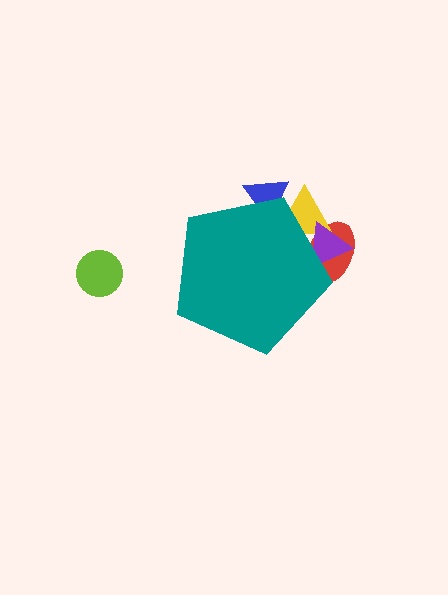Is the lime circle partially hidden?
No, the lime circle is fully visible.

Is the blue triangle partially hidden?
Yes, the blue triangle is partially hidden behind the teal pentagon.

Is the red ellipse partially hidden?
Yes, the red ellipse is partially hidden behind the teal pentagon.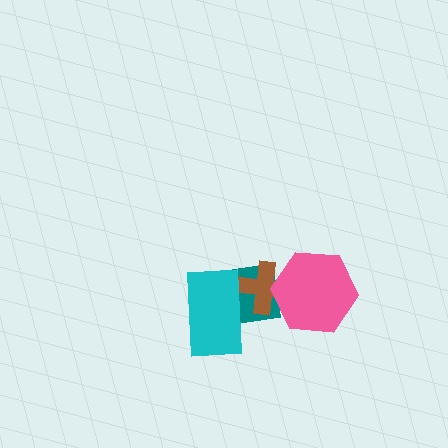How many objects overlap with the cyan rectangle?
2 objects overlap with the cyan rectangle.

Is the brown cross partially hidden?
Yes, it is partially covered by another shape.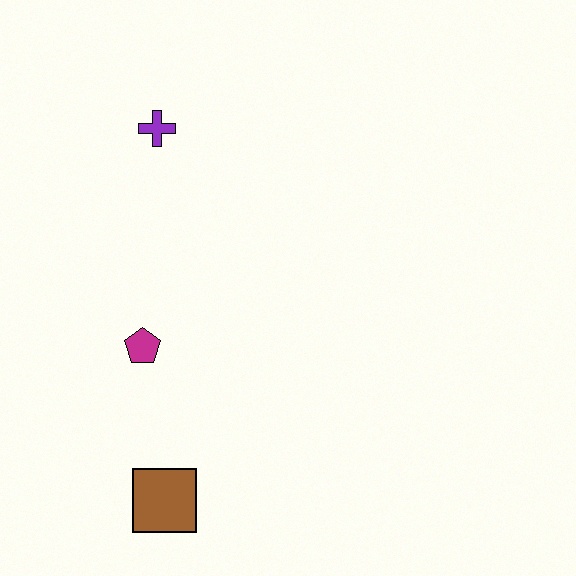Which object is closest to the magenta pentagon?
The brown square is closest to the magenta pentagon.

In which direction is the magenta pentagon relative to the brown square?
The magenta pentagon is above the brown square.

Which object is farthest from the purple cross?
The brown square is farthest from the purple cross.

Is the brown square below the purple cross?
Yes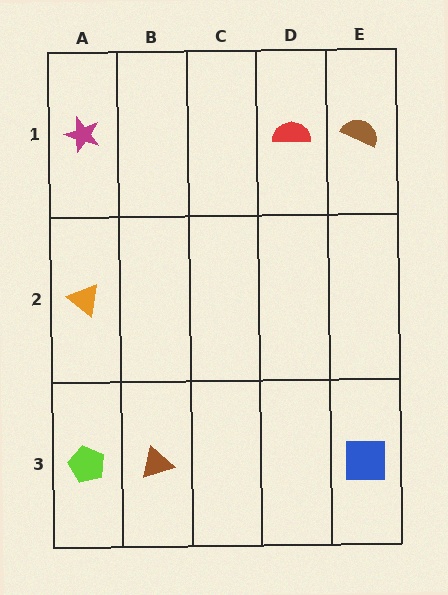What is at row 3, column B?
A brown triangle.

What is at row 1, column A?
A magenta star.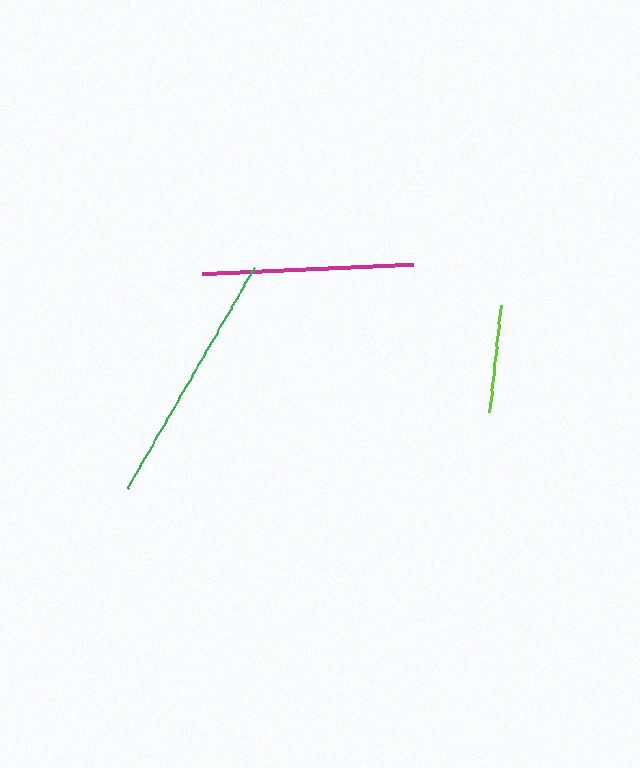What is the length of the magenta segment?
The magenta segment is approximately 210 pixels long.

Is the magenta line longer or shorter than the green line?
The green line is longer than the magenta line.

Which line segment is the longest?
The green line is the longest at approximately 255 pixels.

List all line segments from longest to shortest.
From longest to shortest: green, magenta, lime.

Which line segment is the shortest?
The lime line is the shortest at approximately 109 pixels.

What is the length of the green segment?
The green segment is approximately 255 pixels long.